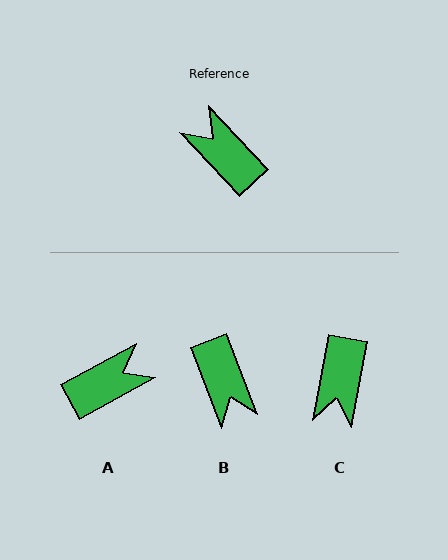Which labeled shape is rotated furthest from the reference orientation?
B, about 158 degrees away.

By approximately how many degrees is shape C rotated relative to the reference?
Approximately 127 degrees counter-clockwise.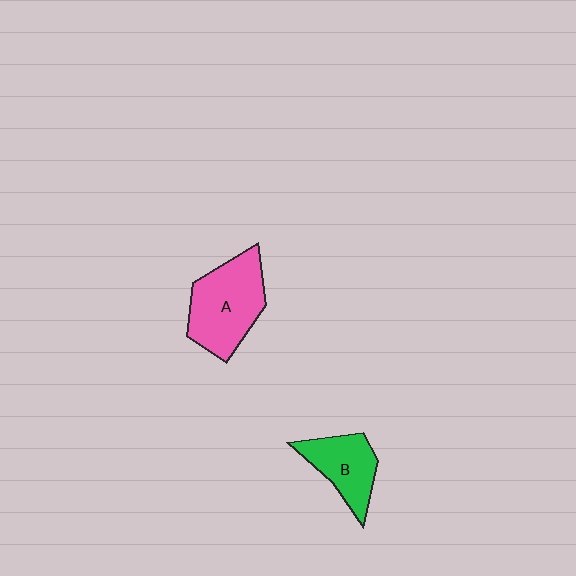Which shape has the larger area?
Shape A (pink).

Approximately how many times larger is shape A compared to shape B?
Approximately 1.5 times.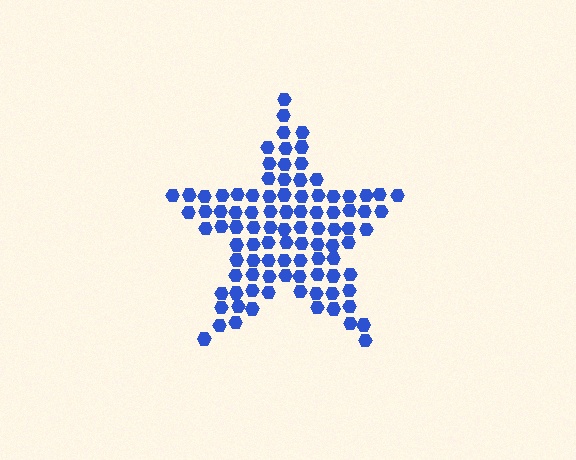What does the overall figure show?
The overall figure shows a star.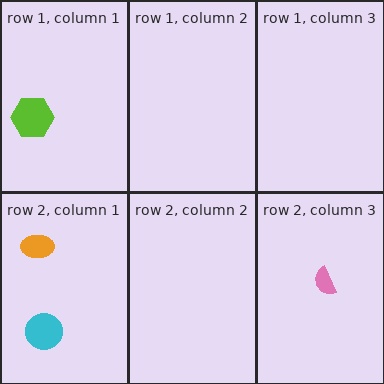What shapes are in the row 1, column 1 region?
The lime hexagon.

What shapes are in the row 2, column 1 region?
The cyan circle, the orange ellipse.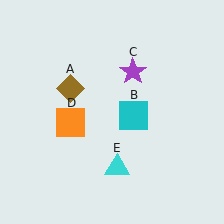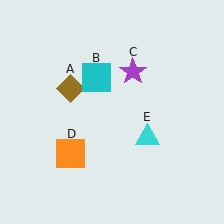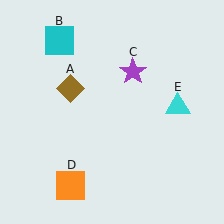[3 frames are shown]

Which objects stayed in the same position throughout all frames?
Brown diamond (object A) and purple star (object C) remained stationary.